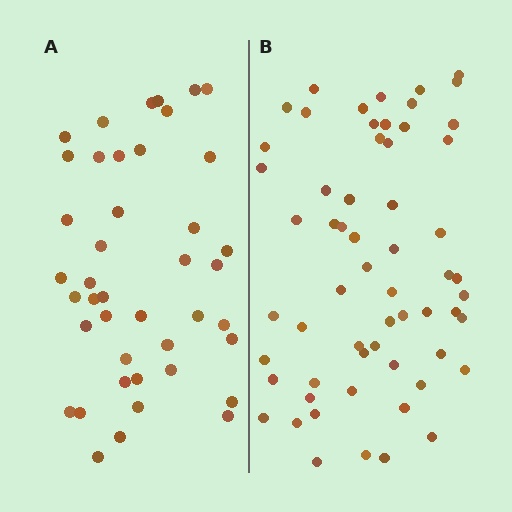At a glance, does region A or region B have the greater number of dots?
Region B (the right region) has more dots.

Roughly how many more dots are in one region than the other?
Region B has approximately 20 more dots than region A.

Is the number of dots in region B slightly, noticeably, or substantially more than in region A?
Region B has noticeably more, but not dramatically so. The ratio is roughly 1.4 to 1.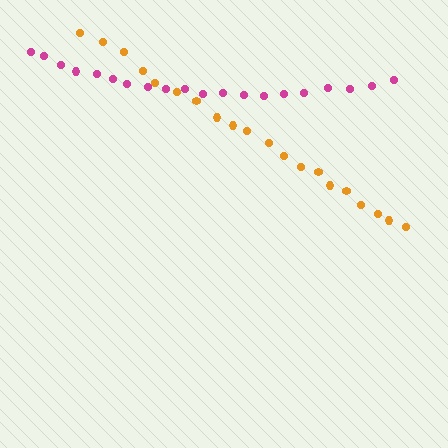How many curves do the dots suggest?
There are 2 distinct paths.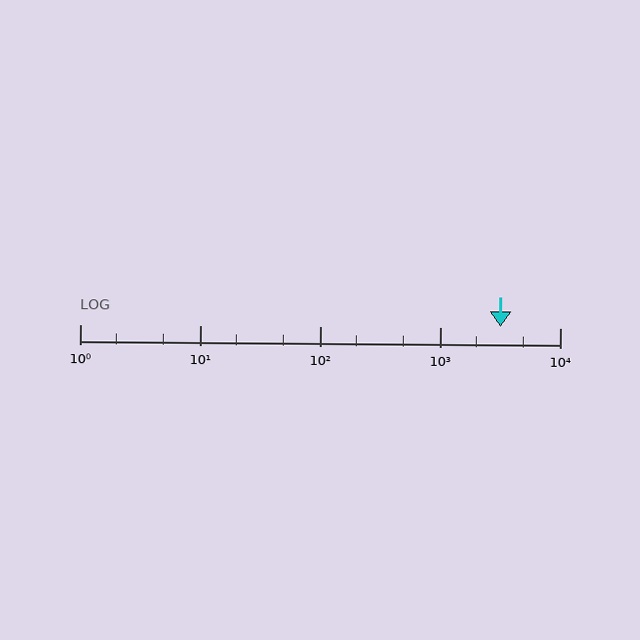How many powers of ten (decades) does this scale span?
The scale spans 4 decades, from 1 to 10000.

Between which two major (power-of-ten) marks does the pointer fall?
The pointer is between 1000 and 10000.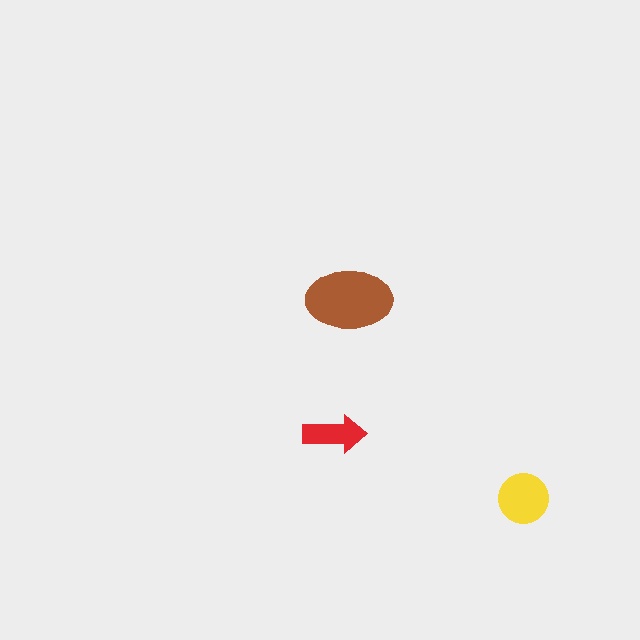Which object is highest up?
The brown ellipse is topmost.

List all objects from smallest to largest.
The red arrow, the yellow circle, the brown ellipse.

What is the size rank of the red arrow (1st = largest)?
3rd.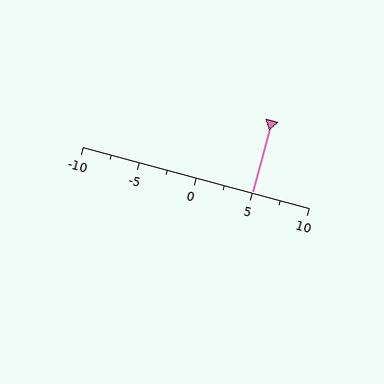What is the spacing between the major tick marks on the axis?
The major ticks are spaced 5 apart.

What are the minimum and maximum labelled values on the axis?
The axis runs from -10 to 10.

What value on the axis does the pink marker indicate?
The marker indicates approximately 5.